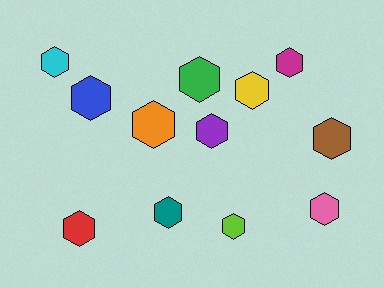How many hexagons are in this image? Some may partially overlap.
There are 12 hexagons.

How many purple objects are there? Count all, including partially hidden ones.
There is 1 purple object.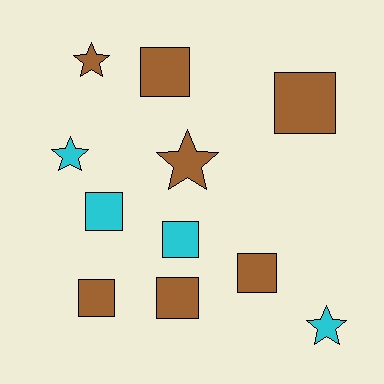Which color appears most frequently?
Brown, with 7 objects.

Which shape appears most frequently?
Square, with 7 objects.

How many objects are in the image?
There are 11 objects.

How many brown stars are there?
There are 2 brown stars.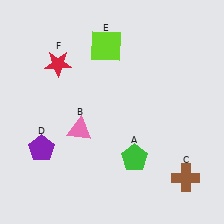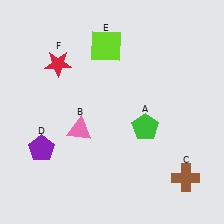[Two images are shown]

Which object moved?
The green pentagon (A) moved up.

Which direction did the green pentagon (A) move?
The green pentagon (A) moved up.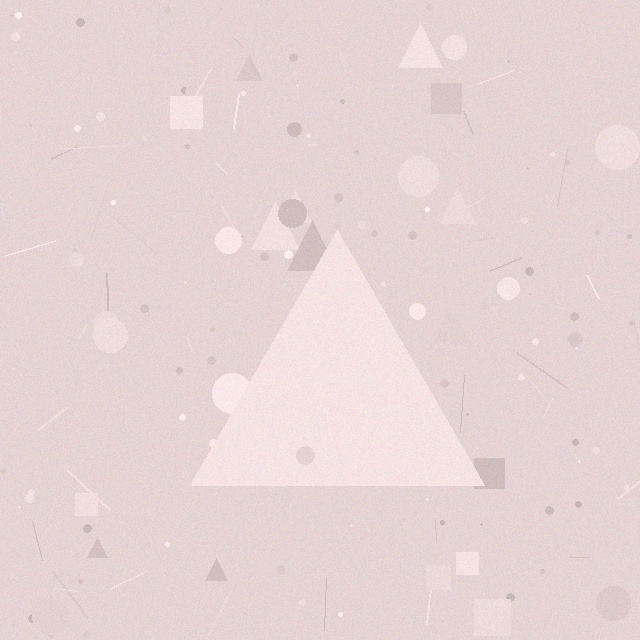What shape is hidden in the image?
A triangle is hidden in the image.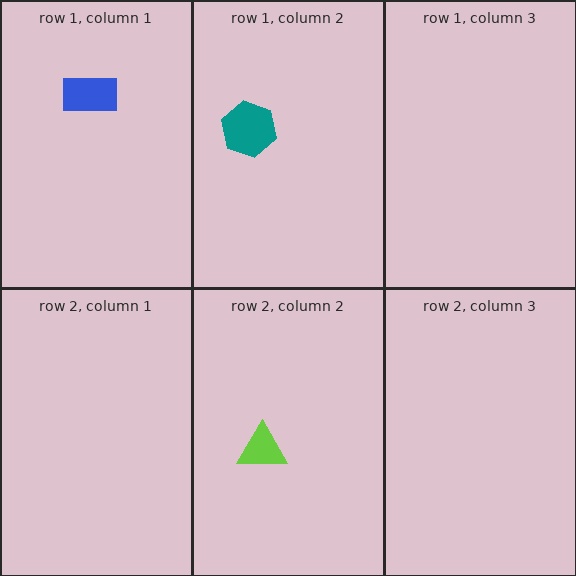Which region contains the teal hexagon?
The row 1, column 2 region.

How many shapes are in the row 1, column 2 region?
1.